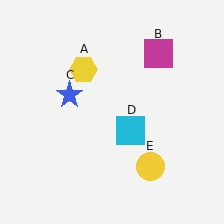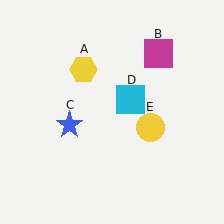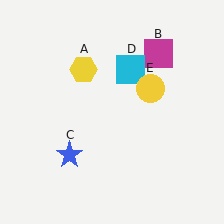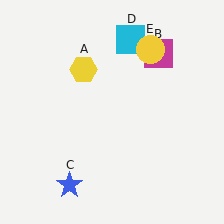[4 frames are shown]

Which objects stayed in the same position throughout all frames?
Yellow hexagon (object A) and magenta square (object B) remained stationary.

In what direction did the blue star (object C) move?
The blue star (object C) moved down.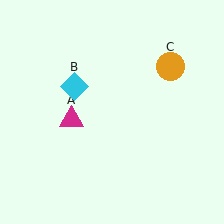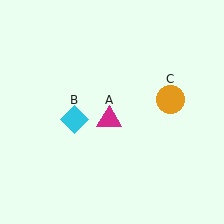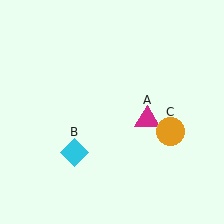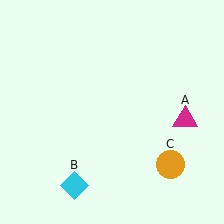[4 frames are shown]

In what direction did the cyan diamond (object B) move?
The cyan diamond (object B) moved down.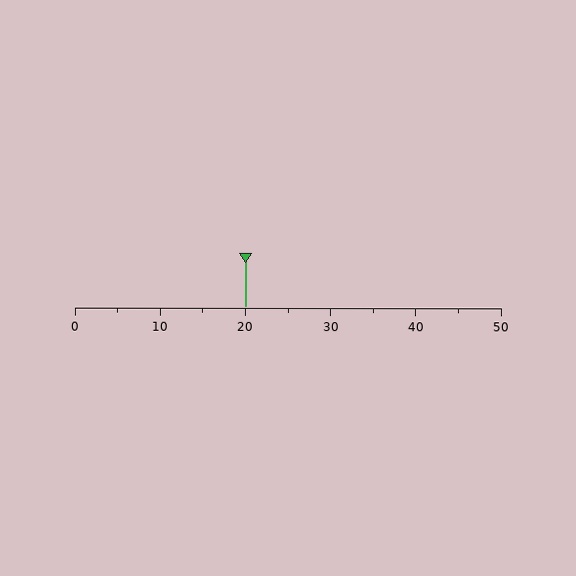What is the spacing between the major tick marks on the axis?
The major ticks are spaced 10 apart.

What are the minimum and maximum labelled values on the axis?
The axis runs from 0 to 50.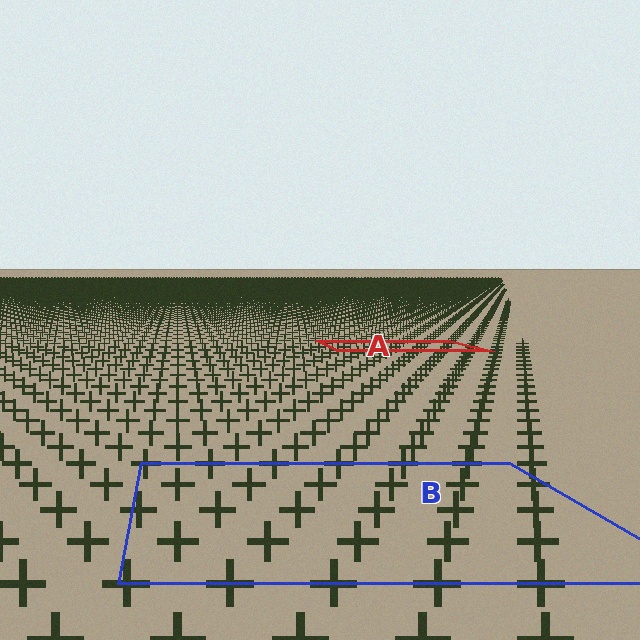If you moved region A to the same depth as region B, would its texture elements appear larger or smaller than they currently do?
They would appear larger. At a closer depth, the same texture elements are projected at a bigger on-screen size.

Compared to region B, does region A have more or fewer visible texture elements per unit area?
Region A has more texture elements per unit area — they are packed more densely because it is farther away.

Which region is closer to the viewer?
Region B is closer. The texture elements there are larger and more spread out.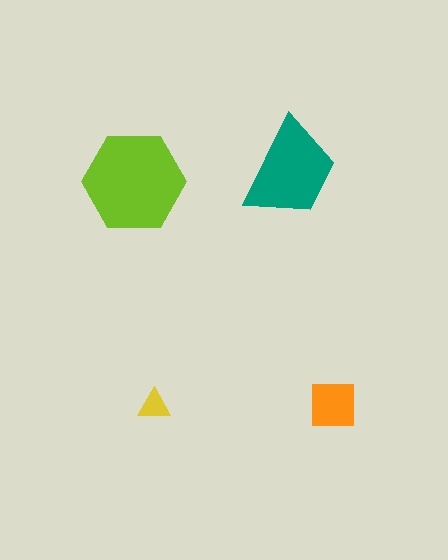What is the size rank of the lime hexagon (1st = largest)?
1st.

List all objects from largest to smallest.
The lime hexagon, the teal trapezoid, the orange square, the yellow triangle.